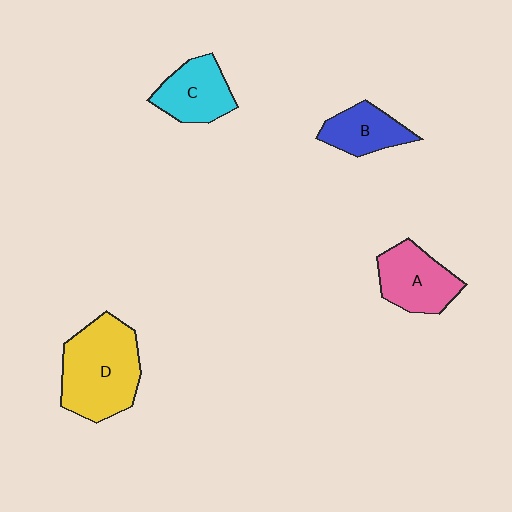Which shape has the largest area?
Shape D (yellow).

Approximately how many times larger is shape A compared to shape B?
Approximately 1.3 times.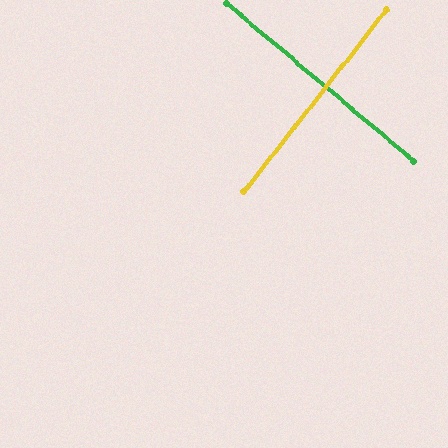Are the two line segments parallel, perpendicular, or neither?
Perpendicular — they meet at approximately 88°.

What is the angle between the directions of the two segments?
Approximately 88 degrees.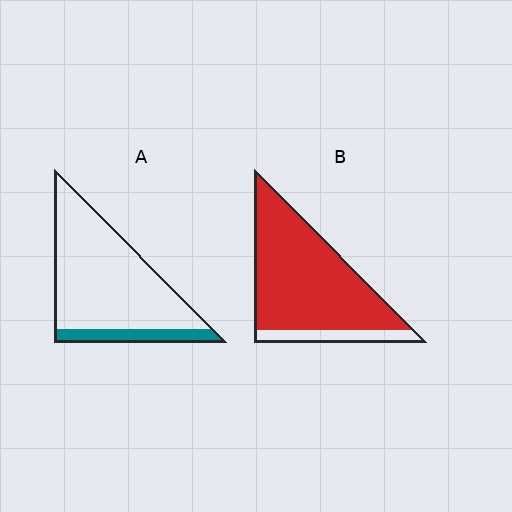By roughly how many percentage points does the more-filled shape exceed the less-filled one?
By roughly 70 percentage points (B over A).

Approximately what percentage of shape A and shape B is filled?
A is approximately 15% and B is approximately 85%.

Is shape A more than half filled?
No.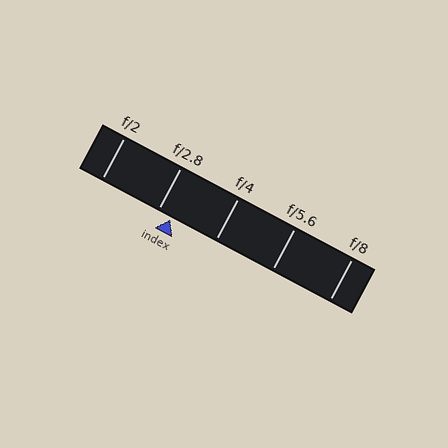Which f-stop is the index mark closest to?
The index mark is closest to f/2.8.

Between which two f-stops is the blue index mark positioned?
The index mark is between f/2.8 and f/4.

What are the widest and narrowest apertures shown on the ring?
The widest aperture shown is f/2 and the narrowest is f/8.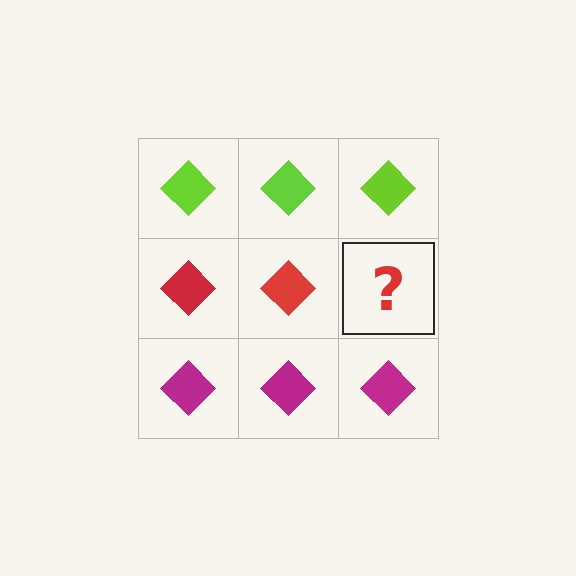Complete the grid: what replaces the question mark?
The question mark should be replaced with a red diamond.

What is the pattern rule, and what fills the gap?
The rule is that each row has a consistent color. The gap should be filled with a red diamond.